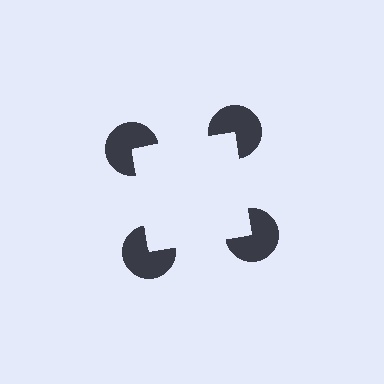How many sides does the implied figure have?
4 sides.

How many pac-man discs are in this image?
There are 4 — one at each vertex of the illusory square.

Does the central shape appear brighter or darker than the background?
It typically appears slightly brighter than the background, even though no actual brightness change is drawn.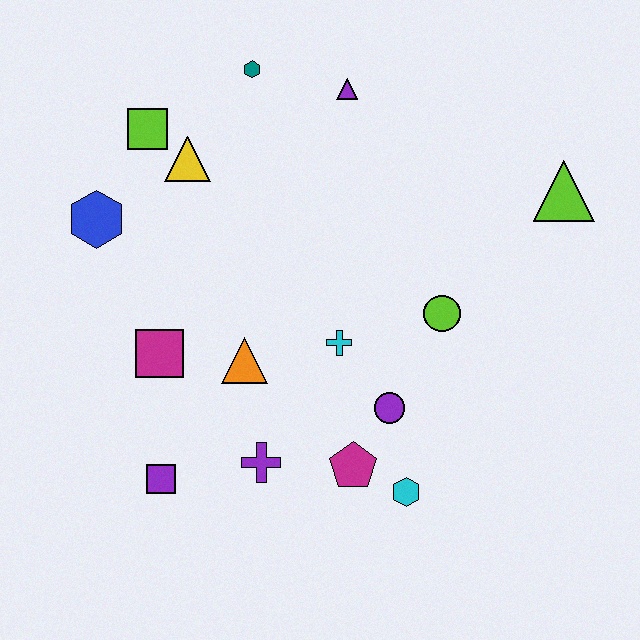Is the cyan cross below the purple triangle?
Yes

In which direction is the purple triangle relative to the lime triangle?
The purple triangle is to the left of the lime triangle.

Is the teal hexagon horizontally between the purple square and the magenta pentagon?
Yes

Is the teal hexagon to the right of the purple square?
Yes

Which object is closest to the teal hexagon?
The purple triangle is closest to the teal hexagon.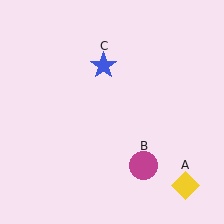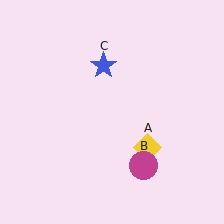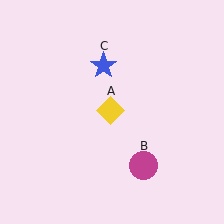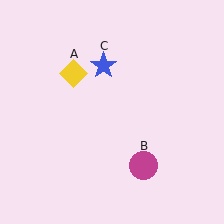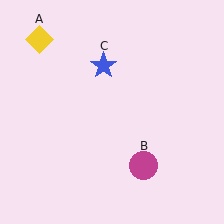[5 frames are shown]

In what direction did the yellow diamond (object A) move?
The yellow diamond (object A) moved up and to the left.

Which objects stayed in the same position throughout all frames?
Magenta circle (object B) and blue star (object C) remained stationary.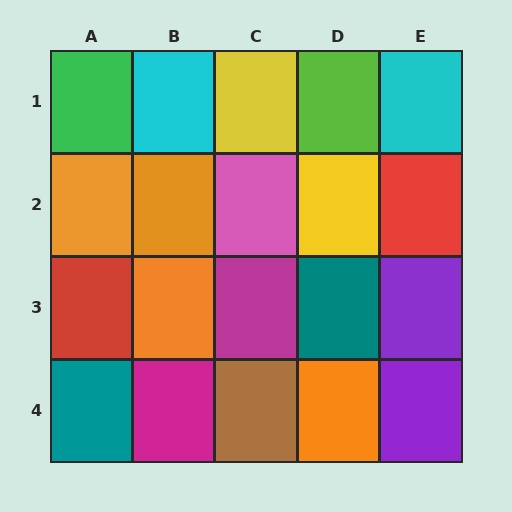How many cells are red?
2 cells are red.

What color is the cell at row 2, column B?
Orange.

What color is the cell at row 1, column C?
Yellow.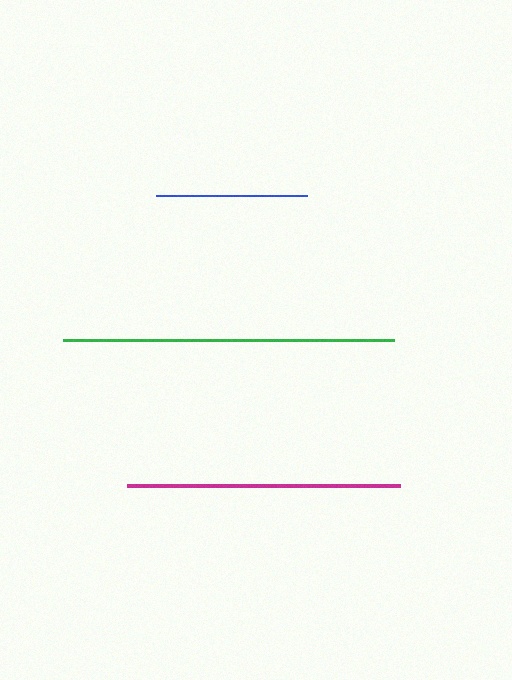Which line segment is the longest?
The green line is the longest at approximately 331 pixels.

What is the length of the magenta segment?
The magenta segment is approximately 274 pixels long.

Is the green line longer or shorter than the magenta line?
The green line is longer than the magenta line.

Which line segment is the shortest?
The blue line is the shortest at approximately 152 pixels.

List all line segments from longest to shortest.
From longest to shortest: green, magenta, blue.